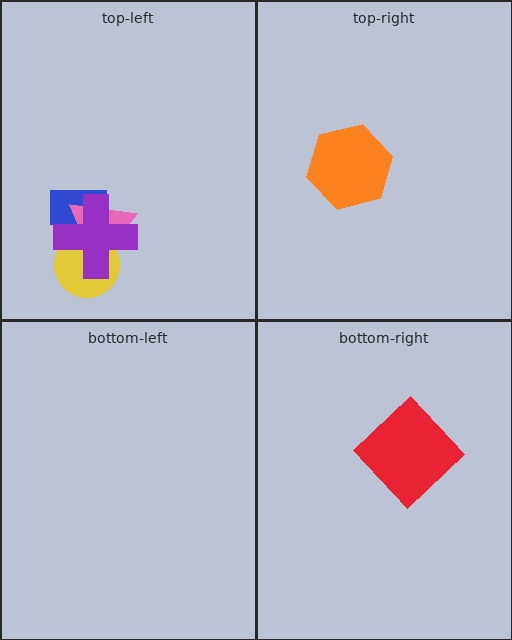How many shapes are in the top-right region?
1.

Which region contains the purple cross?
The top-left region.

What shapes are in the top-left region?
The blue rectangle, the yellow circle, the pink triangle, the purple cross.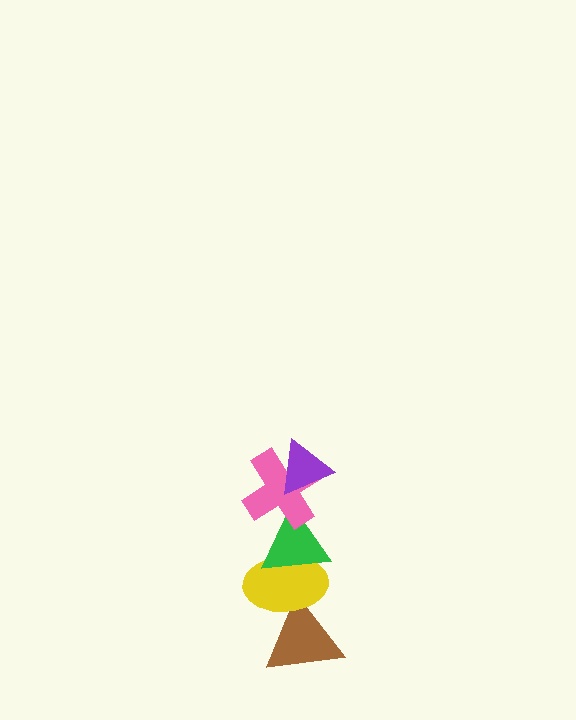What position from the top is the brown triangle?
The brown triangle is 5th from the top.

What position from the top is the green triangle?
The green triangle is 3rd from the top.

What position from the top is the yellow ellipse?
The yellow ellipse is 4th from the top.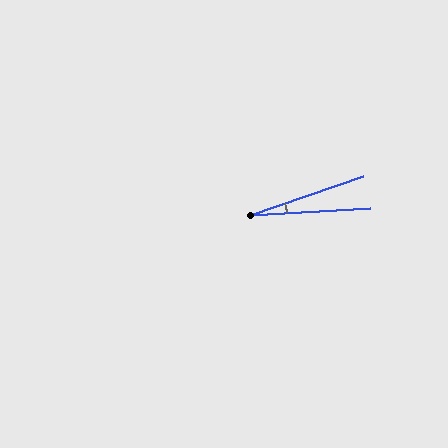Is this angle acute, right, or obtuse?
It is acute.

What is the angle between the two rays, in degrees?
Approximately 16 degrees.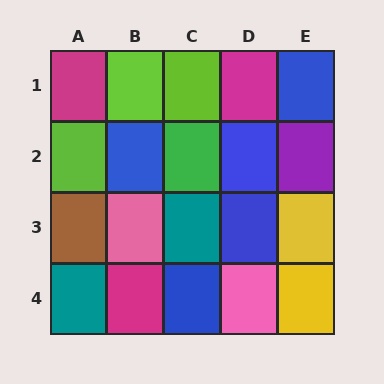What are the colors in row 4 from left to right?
Teal, magenta, blue, pink, yellow.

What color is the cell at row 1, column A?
Magenta.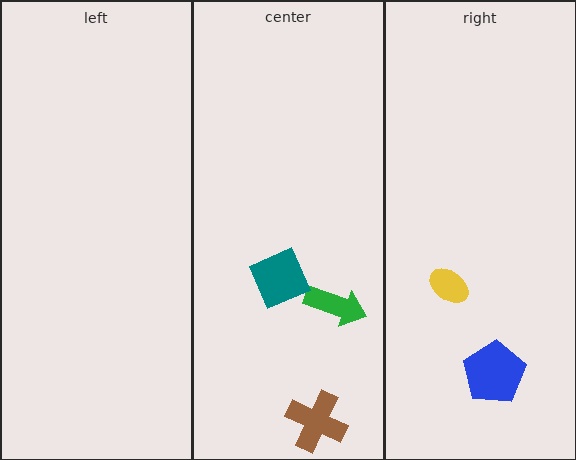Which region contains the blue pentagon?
The right region.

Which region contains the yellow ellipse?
The right region.